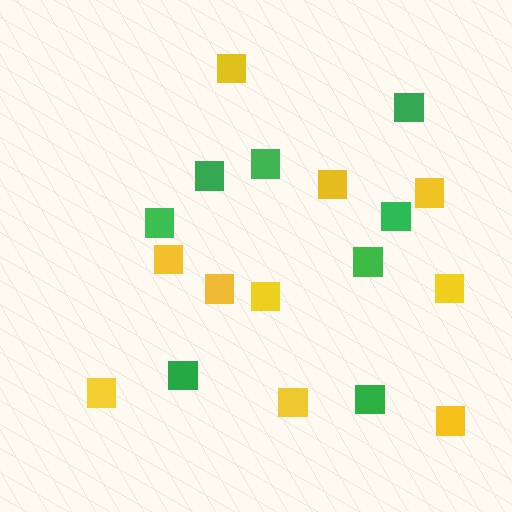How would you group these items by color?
There are 2 groups: one group of green squares (8) and one group of yellow squares (10).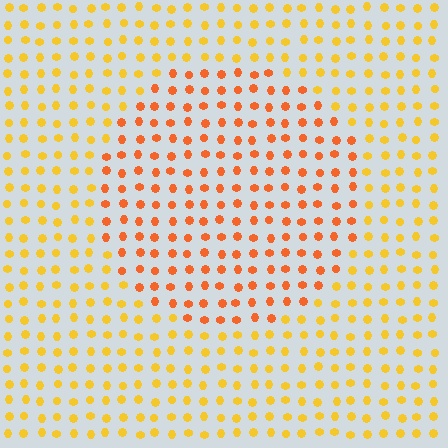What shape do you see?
I see a circle.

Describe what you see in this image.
The image is filled with small yellow elements in a uniform arrangement. A circle-shaped region is visible where the elements are tinted to a slightly different hue, forming a subtle color boundary.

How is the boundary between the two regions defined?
The boundary is defined purely by a slight shift in hue (about 29 degrees). Spacing, size, and orientation are identical on both sides.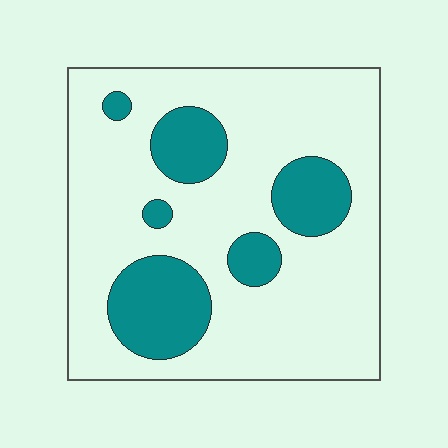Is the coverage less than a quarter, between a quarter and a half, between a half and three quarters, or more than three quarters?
Less than a quarter.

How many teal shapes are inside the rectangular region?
6.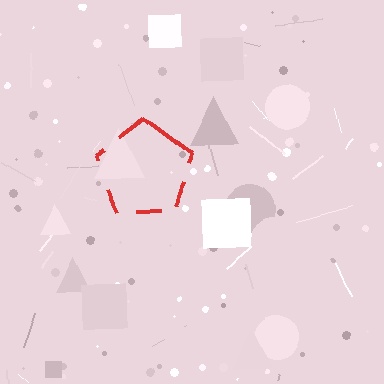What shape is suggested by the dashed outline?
The dashed outline suggests a pentagon.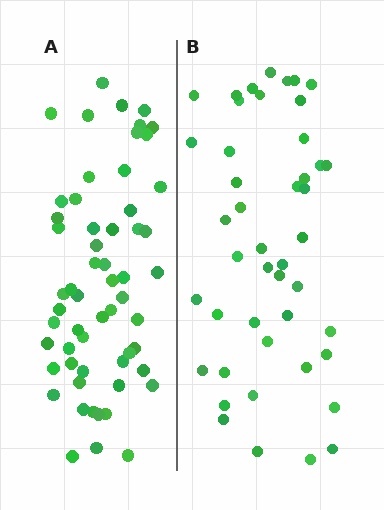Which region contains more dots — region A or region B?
Region A (the left region) has more dots.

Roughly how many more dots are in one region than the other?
Region A has approximately 15 more dots than region B.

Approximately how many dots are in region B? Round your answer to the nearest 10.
About 40 dots. (The exact count is 45, which rounds to 40.)